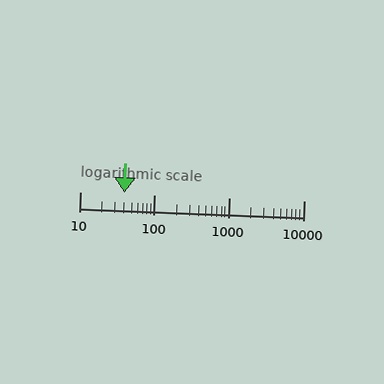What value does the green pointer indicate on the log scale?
The pointer indicates approximately 40.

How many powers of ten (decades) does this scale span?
The scale spans 3 decades, from 10 to 10000.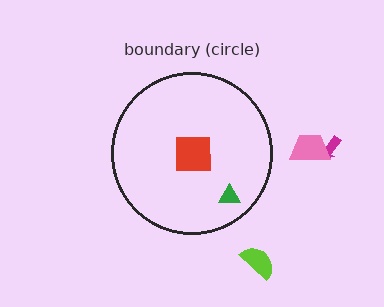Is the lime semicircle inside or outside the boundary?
Outside.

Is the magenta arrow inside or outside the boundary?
Outside.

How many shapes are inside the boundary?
2 inside, 3 outside.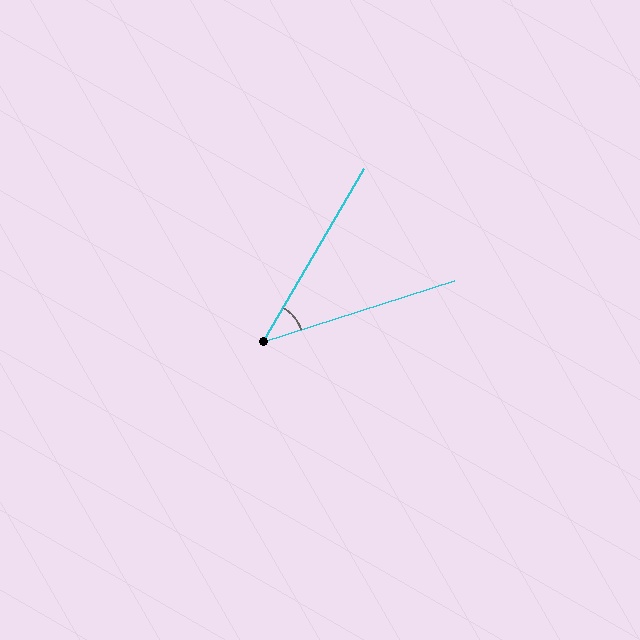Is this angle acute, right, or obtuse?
It is acute.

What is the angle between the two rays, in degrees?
Approximately 42 degrees.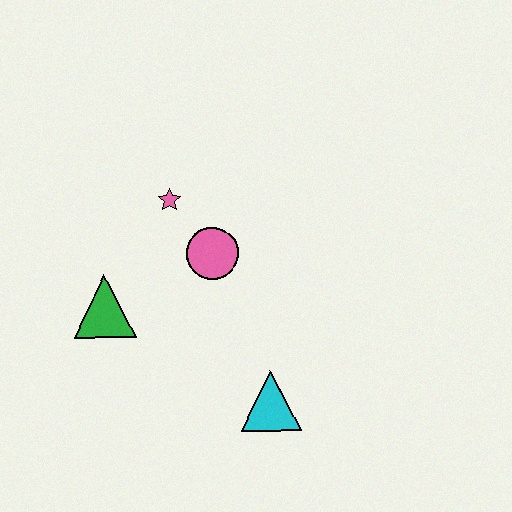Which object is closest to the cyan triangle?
The pink circle is closest to the cyan triangle.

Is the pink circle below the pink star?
Yes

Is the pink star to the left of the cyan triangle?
Yes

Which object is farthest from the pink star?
The cyan triangle is farthest from the pink star.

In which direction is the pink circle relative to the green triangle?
The pink circle is to the right of the green triangle.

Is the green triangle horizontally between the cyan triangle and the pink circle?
No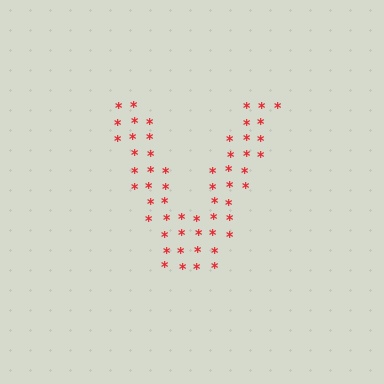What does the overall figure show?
The overall figure shows the letter V.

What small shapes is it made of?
It is made of small asterisks.